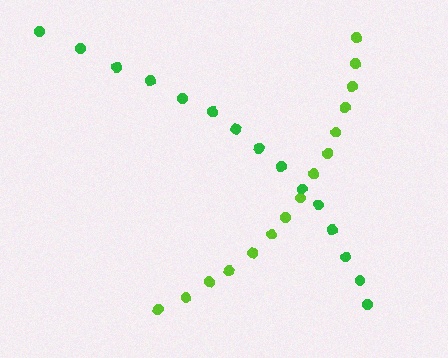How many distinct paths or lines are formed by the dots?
There are 2 distinct paths.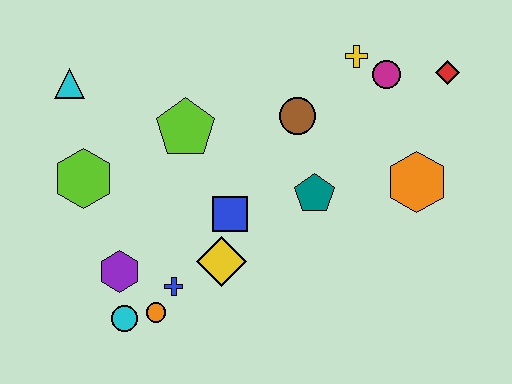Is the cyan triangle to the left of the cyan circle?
Yes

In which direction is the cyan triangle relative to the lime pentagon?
The cyan triangle is to the left of the lime pentagon.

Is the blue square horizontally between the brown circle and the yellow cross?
No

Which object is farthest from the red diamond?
The cyan circle is farthest from the red diamond.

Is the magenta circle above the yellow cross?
No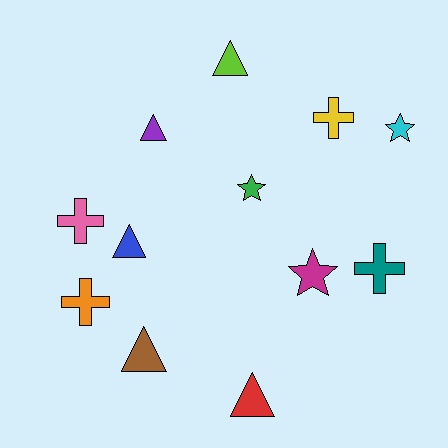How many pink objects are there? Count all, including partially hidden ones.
There is 1 pink object.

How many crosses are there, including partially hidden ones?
There are 4 crosses.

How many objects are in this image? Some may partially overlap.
There are 12 objects.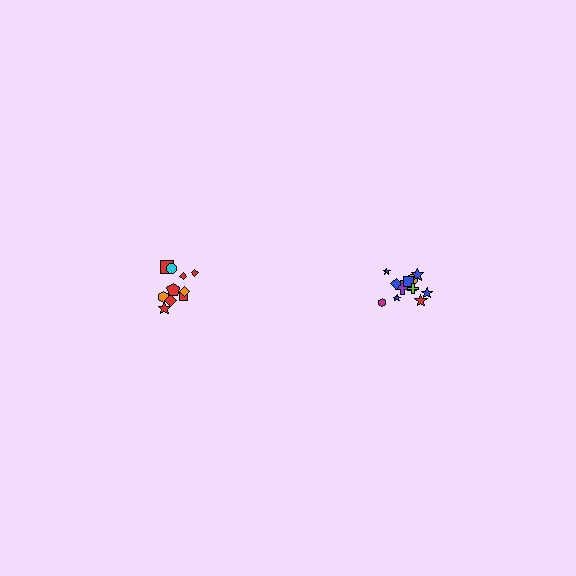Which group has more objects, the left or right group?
The right group.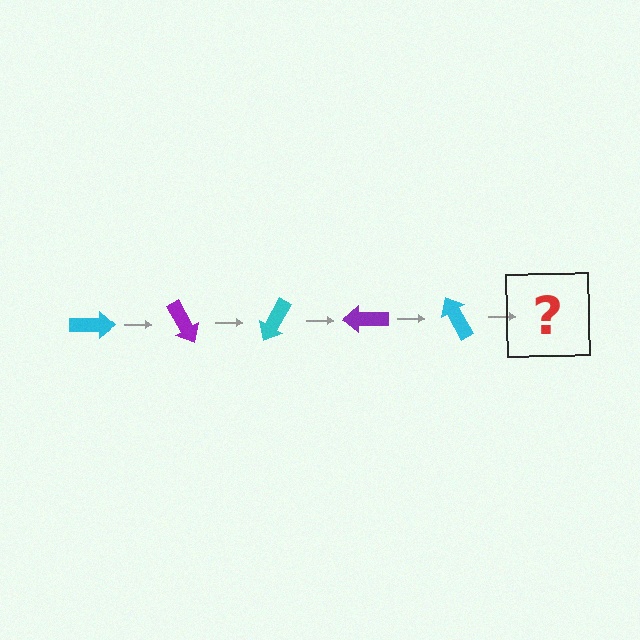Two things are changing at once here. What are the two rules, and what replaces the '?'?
The two rules are that it rotates 60 degrees each step and the color cycles through cyan and purple. The '?' should be a purple arrow, rotated 300 degrees from the start.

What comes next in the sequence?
The next element should be a purple arrow, rotated 300 degrees from the start.